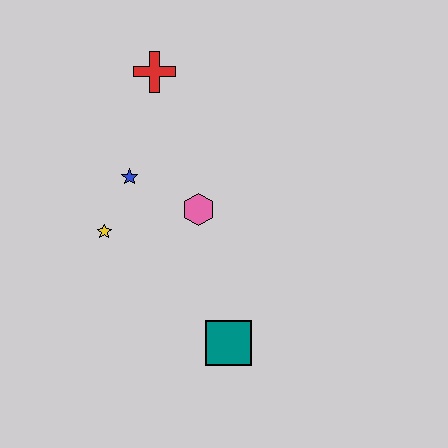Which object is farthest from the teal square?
The red cross is farthest from the teal square.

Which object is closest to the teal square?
The pink hexagon is closest to the teal square.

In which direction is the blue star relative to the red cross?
The blue star is below the red cross.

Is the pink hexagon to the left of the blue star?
No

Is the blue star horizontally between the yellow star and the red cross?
Yes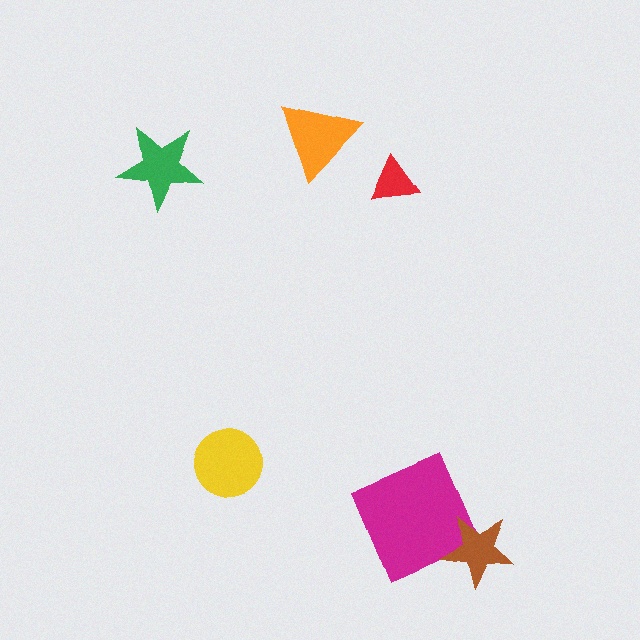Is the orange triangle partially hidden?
No, no other shape covers it.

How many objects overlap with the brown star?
1 object overlaps with the brown star.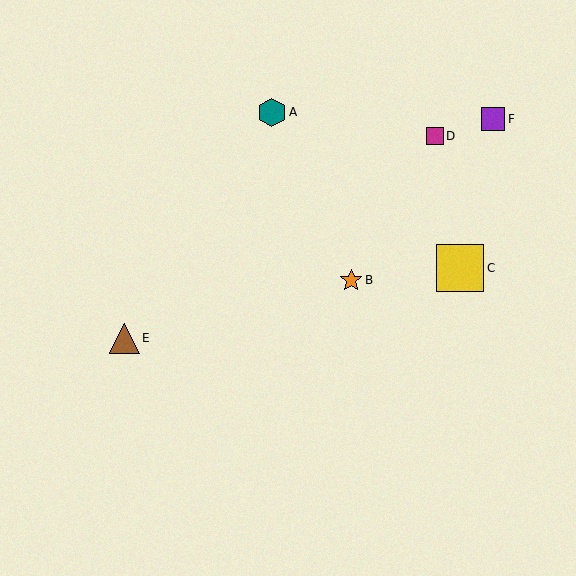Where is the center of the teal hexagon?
The center of the teal hexagon is at (272, 112).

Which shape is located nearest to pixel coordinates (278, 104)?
The teal hexagon (labeled A) at (272, 112) is nearest to that location.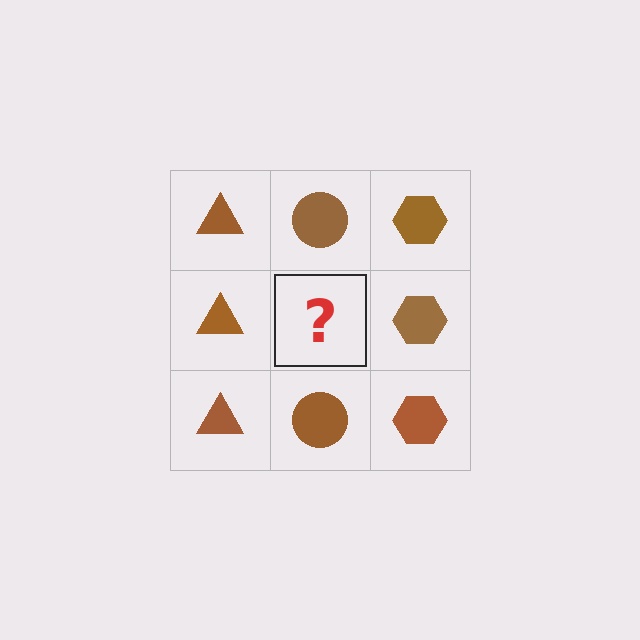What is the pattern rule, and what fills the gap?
The rule is that each column has a consistent shape. The gap should be filled with a brown circle.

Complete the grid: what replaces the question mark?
The question mark should be replaced with a brown circle.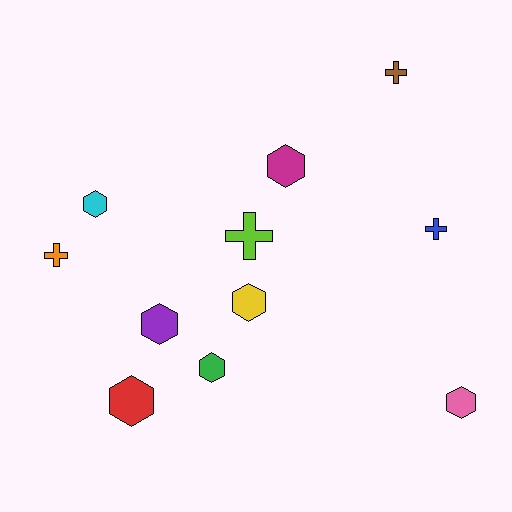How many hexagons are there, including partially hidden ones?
There are 7 hexagons.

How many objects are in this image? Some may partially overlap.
There are 11 objects.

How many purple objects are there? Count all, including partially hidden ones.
There is 1 purple object.